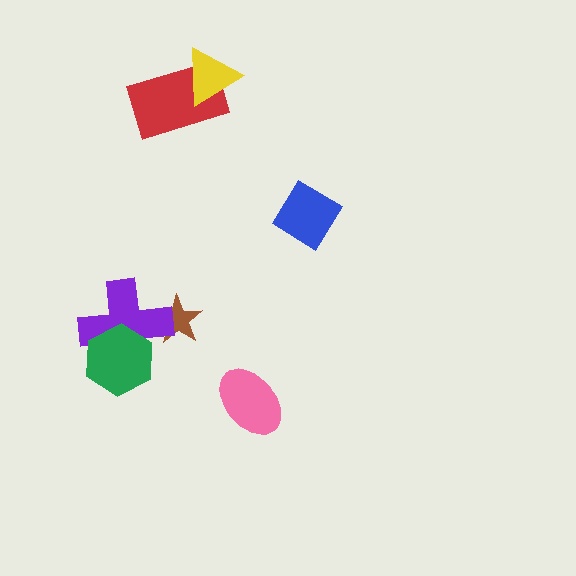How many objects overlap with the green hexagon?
1 object overlaps with the green hexagon.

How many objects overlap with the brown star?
1 object overlaps with the brown star.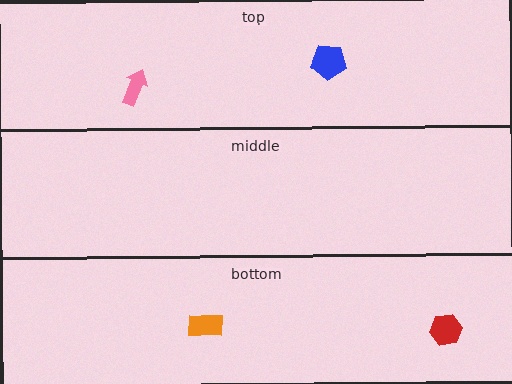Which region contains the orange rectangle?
The bottom region.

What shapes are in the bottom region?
The orange rectangle, the red hexagon.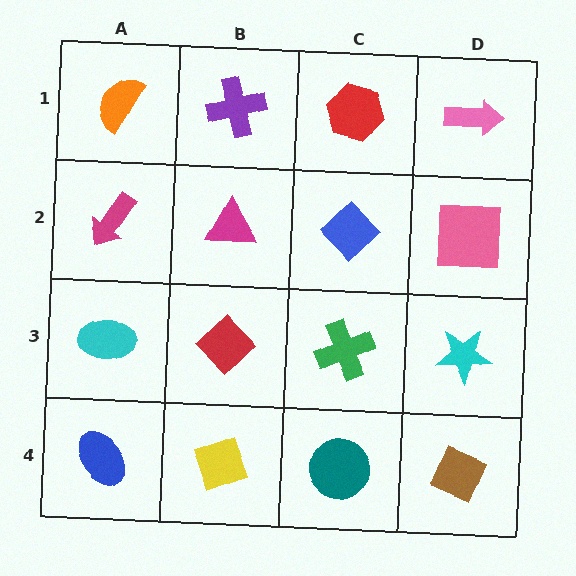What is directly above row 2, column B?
A purple cross.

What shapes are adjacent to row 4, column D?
A cyan star (row 3, column D), a teal circle (row 4, column C).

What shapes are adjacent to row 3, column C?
A blue diamond (row 2, column C), a teal circle (row 4, column C), a red diamond (row 3, column B), a cyan star (row 3, column D).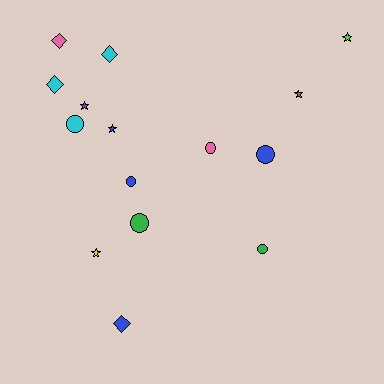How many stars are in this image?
There are 5 stars.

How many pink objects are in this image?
There are 2 pink objects.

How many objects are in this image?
There are 15 objects.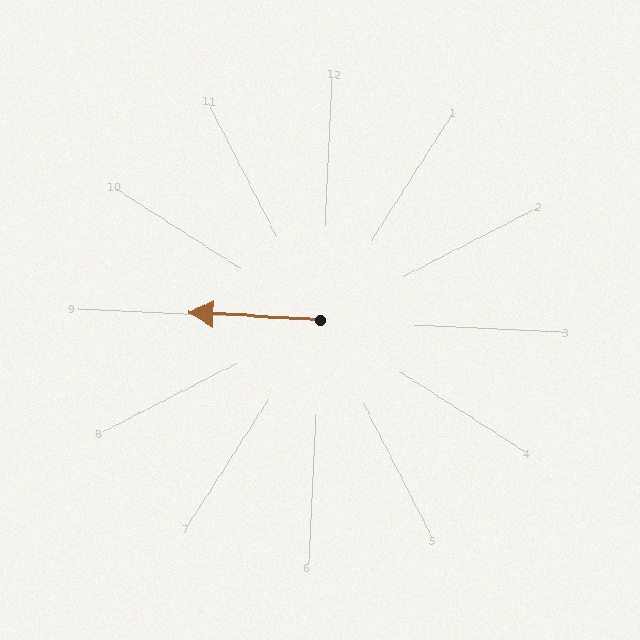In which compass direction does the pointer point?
West.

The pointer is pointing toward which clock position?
Roughly 9 o'clock.